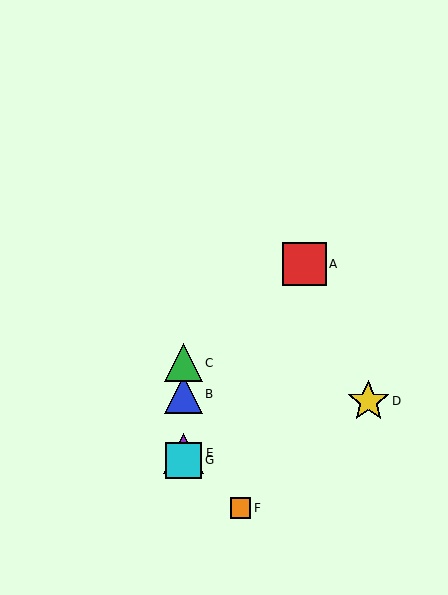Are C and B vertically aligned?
Yes, both are at x≈183.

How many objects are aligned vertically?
4 objects (B, C, E, G) are aligned vertically.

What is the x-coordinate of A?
Object A is at x≈305.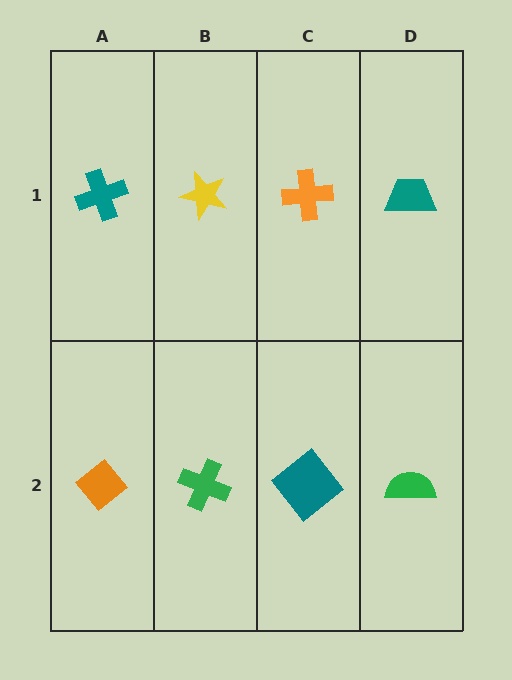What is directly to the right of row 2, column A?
A green cross.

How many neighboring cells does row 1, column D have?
2.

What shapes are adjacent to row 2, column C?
An orange cross (row 1, column C), a green cross (row 2, column B), a green semicircle (row 2, column D).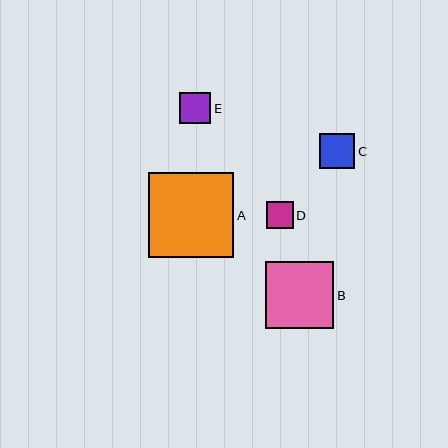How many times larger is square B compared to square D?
Square B is approximately 2.5 times the size of square D.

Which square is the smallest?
Square D is the smallest with a size of approximately 27 pixels.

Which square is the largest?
Square A is the largest with a size of approximately 85 pixels.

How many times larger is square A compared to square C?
Square A is approximately 2.4 times the size of square C.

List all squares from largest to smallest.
From largest to smallest: A, B, C, E, D.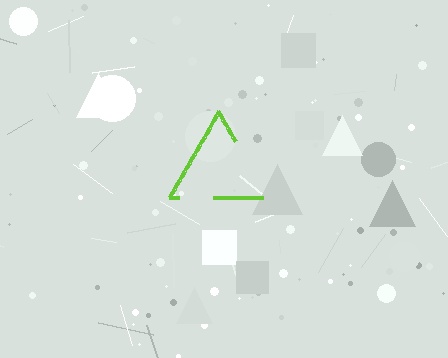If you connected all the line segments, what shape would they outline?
They would outline a triangle.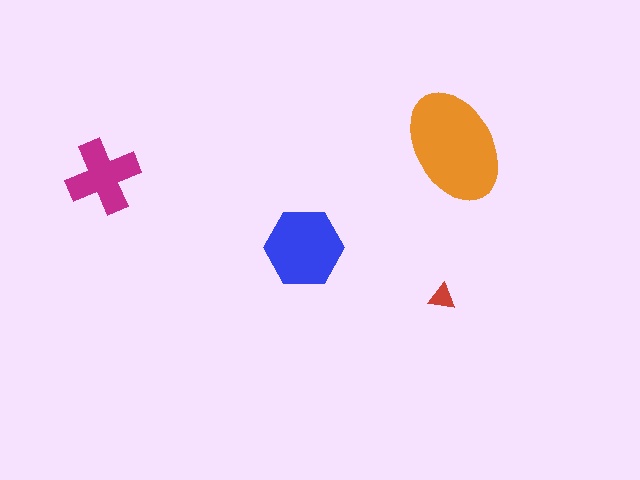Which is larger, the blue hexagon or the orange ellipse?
The orange ellipse.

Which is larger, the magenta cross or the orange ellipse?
The orange ellipse.